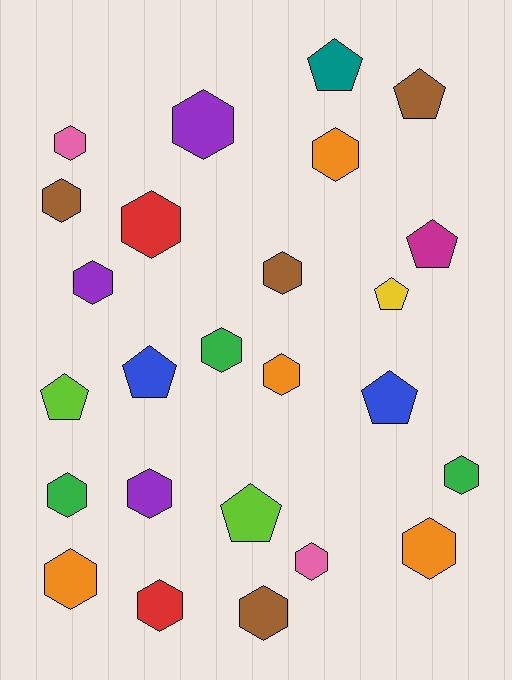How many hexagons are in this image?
There are 17 hexagons.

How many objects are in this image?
There are 25 objects.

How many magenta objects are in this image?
There is 1 magenta object.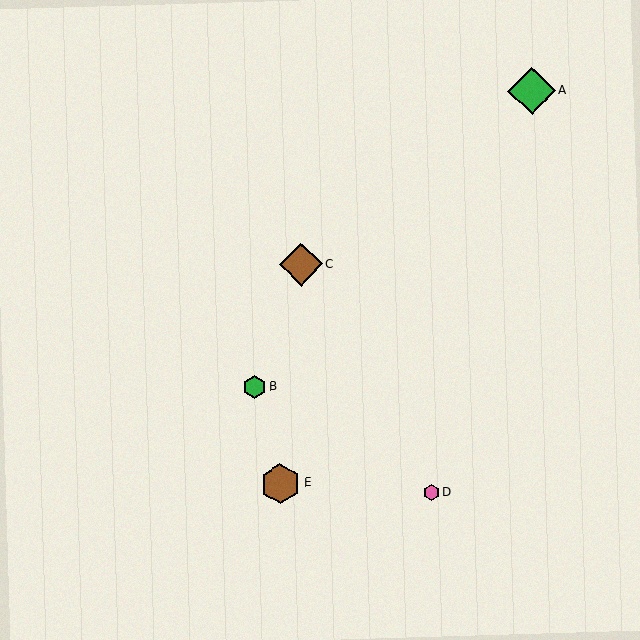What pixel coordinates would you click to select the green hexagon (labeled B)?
Click at (254, 387) to select the green hexagon B.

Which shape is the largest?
The green diamond (labeled A) is the largest.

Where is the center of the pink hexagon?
The center of the pink hexagon is at (431, 493).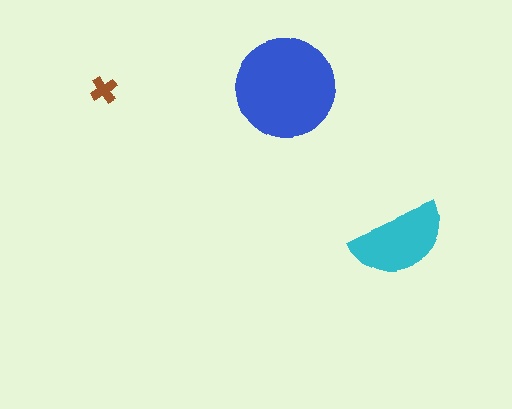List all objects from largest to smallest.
The blue circle, the cyan semicircle, the brown cross.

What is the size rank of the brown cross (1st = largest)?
3rd.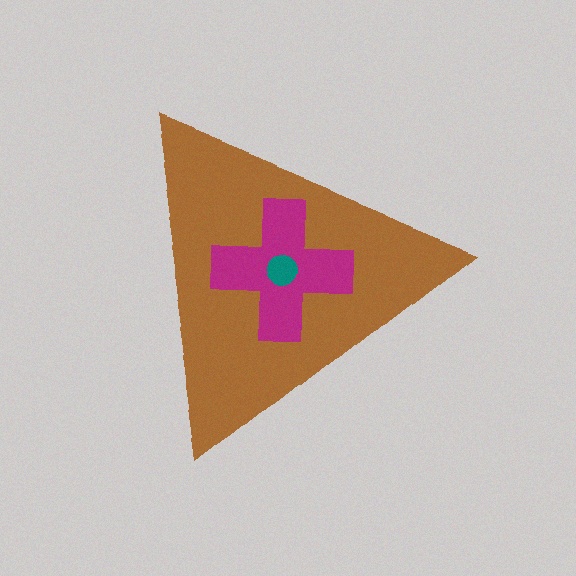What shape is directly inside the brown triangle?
The magenta cross.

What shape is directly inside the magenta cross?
The teal circle.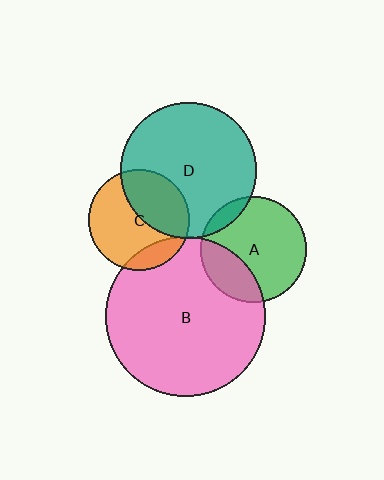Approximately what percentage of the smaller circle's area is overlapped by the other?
Approximately 10%.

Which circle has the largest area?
Circle B (pink).